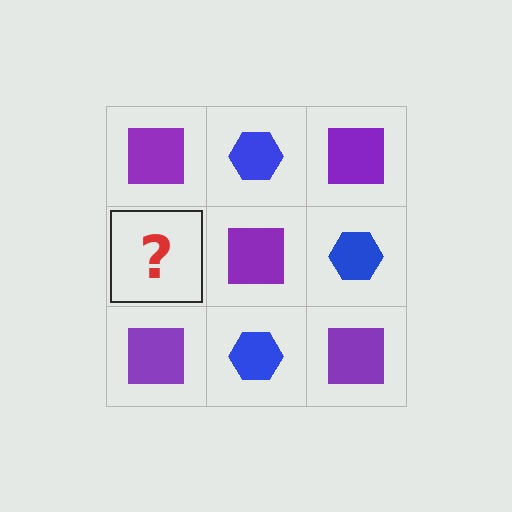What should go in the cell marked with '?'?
The missing cell should contain a blue hexagon.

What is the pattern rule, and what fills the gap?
The rule is that it alternates purple square and blue hexagon in a checkerboard pattern. The gap should be filled with a blue hexagon.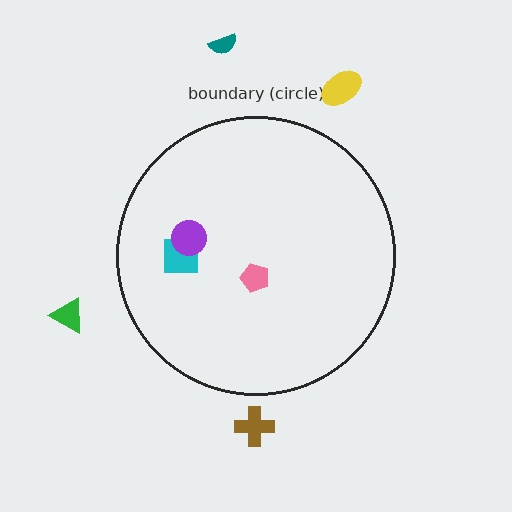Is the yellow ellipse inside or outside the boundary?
Outside.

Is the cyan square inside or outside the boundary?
Inside.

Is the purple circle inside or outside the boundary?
Inside.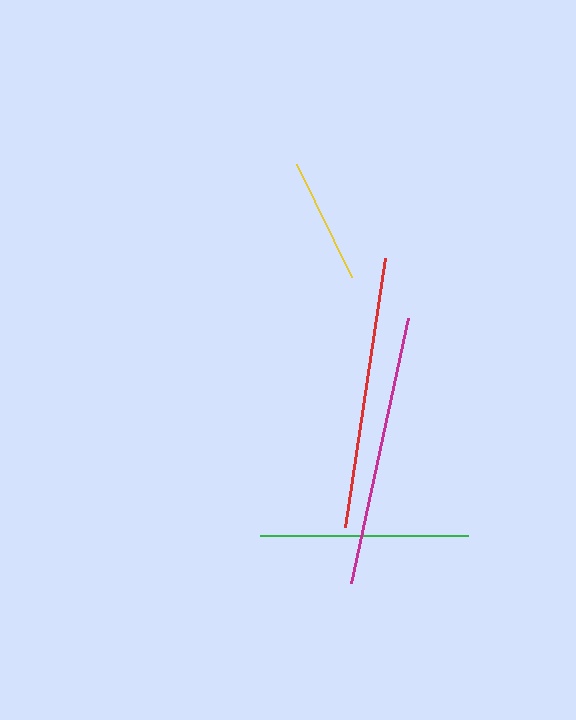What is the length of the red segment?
The red segment is approximately 272 pixels long.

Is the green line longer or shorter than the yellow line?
The green line is longer than the yellow line.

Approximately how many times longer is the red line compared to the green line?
The red line is approximately 1.3 times the length of the green line.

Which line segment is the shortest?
The yellow line is the shortest at approximately 126 pixels.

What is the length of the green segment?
The green segment is approximately 208 pixels long.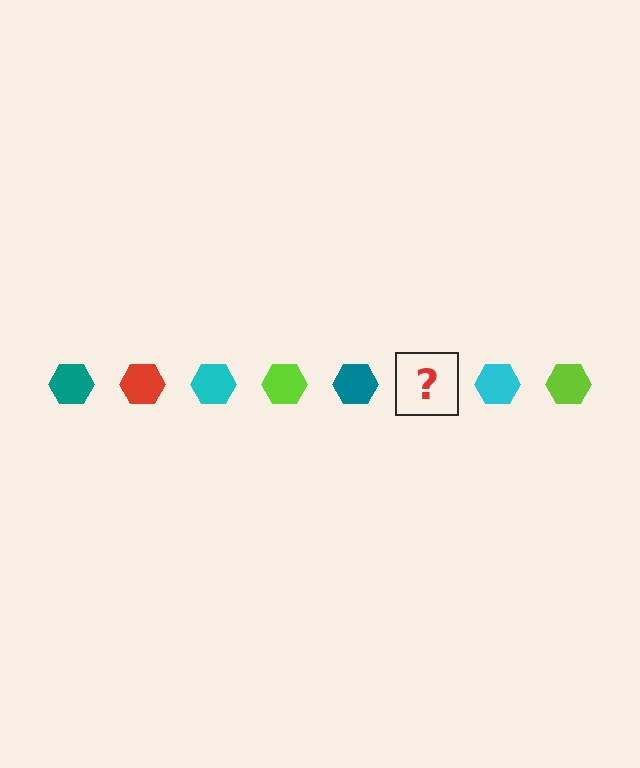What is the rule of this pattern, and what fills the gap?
The rule is that the pattern cycles through teal, red, cyan, lime hexagons. The gap should be filled with a red hexagon.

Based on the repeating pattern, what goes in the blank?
The blank should be a red hexagon.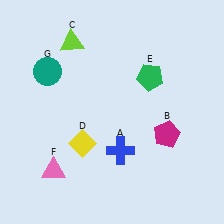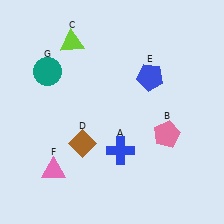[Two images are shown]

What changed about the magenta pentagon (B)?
In Image 1, B is magenta. In Image 2, it changed to pink.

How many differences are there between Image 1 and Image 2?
There are 3 differences between the two images.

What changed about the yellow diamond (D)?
In Image 1, D is yellow. In Image 2, it changed to brown.